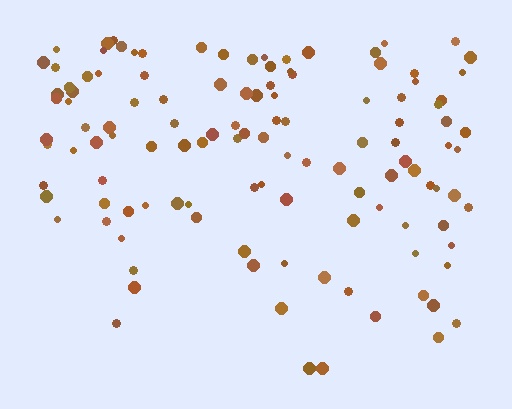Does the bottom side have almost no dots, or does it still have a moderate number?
Still a moderate number, just noticeably fewer than the top.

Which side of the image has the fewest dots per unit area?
The bottom.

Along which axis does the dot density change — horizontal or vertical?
Vertical.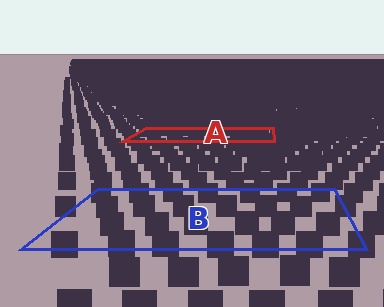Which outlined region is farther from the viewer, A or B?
Region A is farther from the viewer — the texture elements inside it appear smaller and more densely packed.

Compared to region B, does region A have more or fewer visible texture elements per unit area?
Region A has more texture elements per unit area — they are packed more densely because it is farther away.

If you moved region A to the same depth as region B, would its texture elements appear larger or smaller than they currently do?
They would appear larger. At a closer depth, the same texture elements are projected at a bigger on-screen size.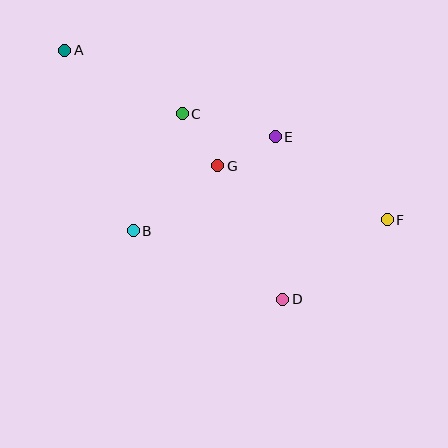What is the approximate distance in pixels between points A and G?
The distance between A and G is approximately 192 pixels.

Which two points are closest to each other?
Points C and G are closest to each other.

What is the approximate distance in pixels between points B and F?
The distance between B and F is approximately 254 pixels.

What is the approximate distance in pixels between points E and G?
The distance between E and G is approximately 64 pixels.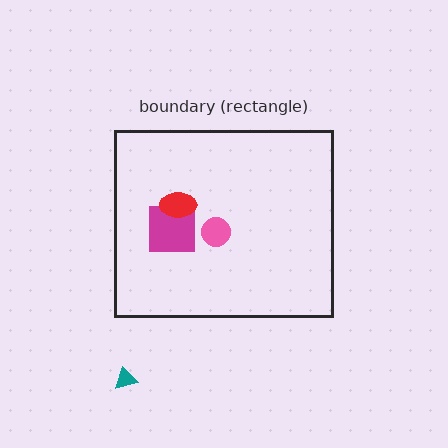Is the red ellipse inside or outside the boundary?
Inside.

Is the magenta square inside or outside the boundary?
Inside.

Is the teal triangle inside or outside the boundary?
Outside.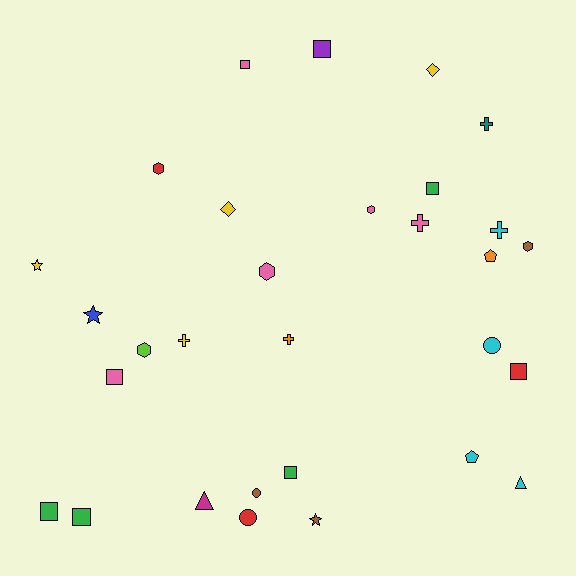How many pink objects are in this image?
There are 5 pink objects.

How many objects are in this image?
There are 30 objects.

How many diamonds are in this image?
There are 2 diamonds.